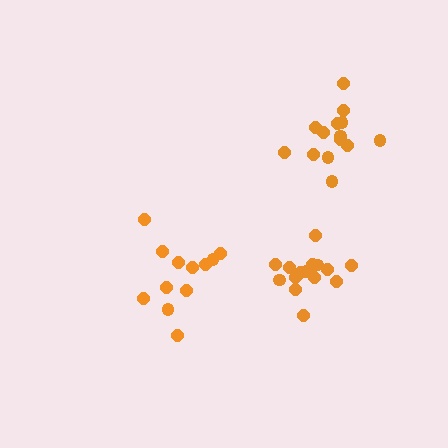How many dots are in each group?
Group 1: 15 dots, Group 2: 14 dots, Group 3: 12 dots (41 total).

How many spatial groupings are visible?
There are 3 spatial groupings.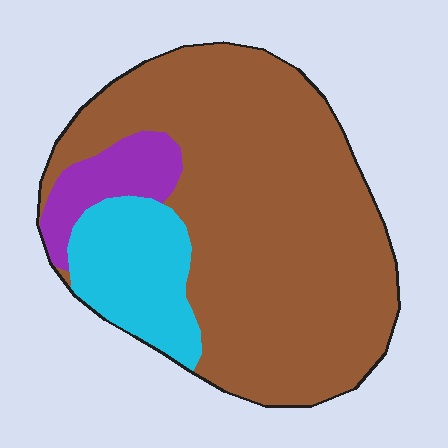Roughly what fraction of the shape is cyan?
Cyan takes up about one sixth (1/6) of the shape.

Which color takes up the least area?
Purple, at roughly 10%.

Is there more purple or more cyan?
Cyan.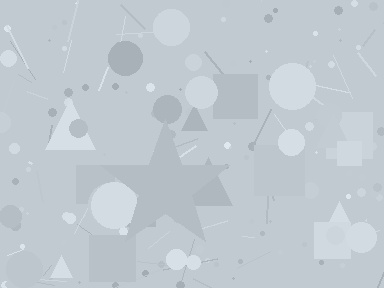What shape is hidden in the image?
A star is hidden in the image.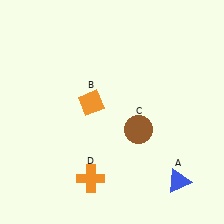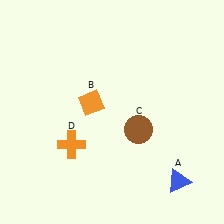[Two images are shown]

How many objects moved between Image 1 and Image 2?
1 object moved between the two images.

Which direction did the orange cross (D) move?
The orange cross (D) moved up.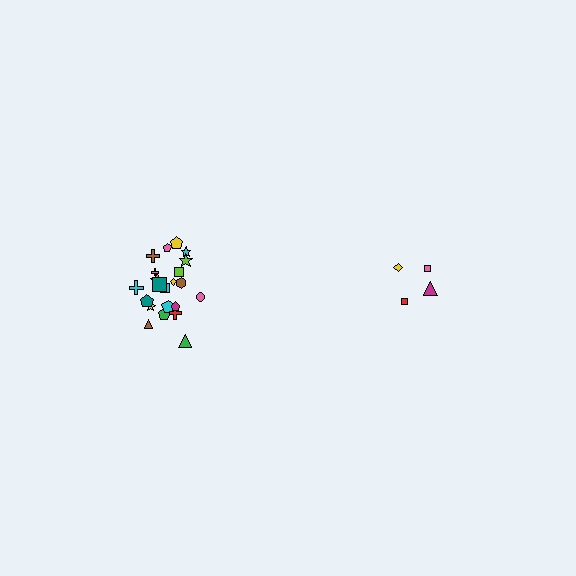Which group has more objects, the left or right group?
The left group.